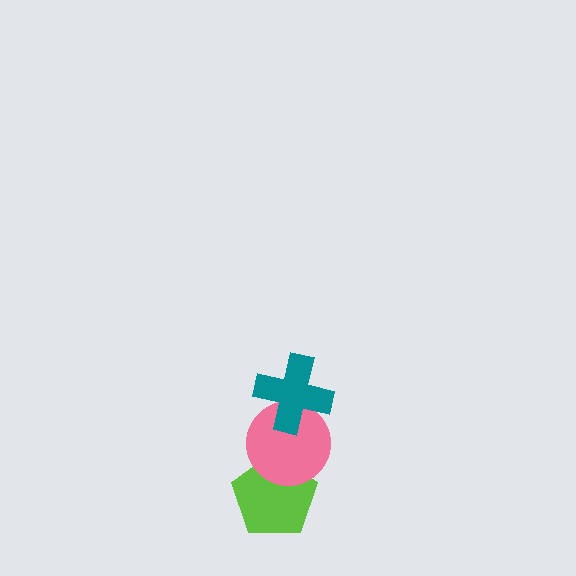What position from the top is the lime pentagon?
The lime pentagon is 3rd from the top.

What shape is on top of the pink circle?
The teal cross is on top of the pink circle.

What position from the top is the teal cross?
The teal cross is 1st from the top.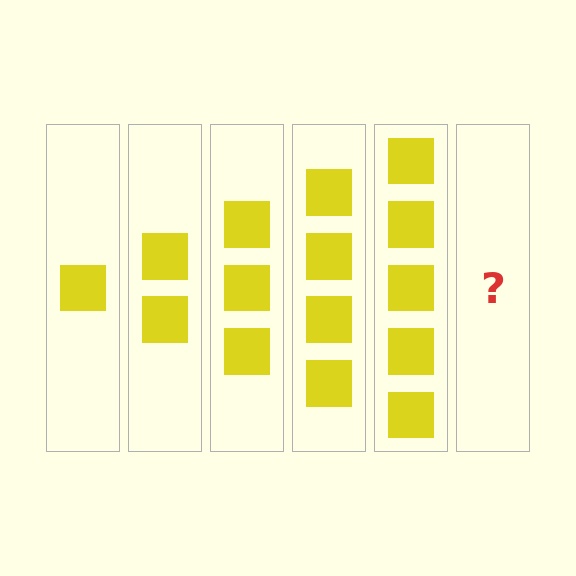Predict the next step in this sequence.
The next step is 6 squares.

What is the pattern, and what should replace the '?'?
The pattern is that each step adds one more square. The '?' should be 6 squares.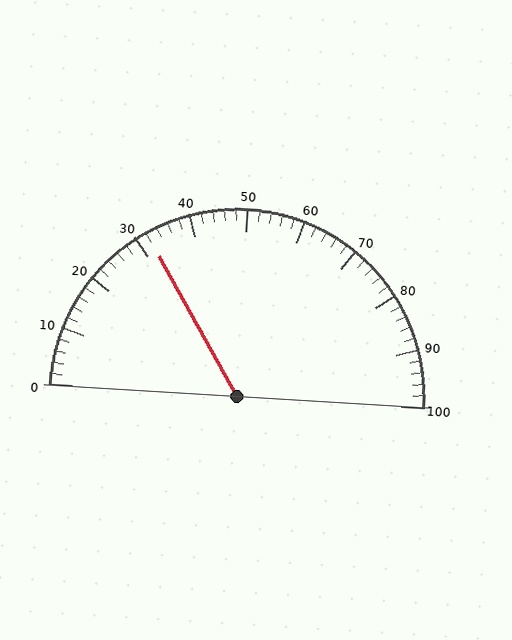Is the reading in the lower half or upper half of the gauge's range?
The reading is in the lower half of the range (0 to 100).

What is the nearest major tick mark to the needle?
The nearest major tick mark is 30.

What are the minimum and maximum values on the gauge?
The gauge ranges from 0 to 100.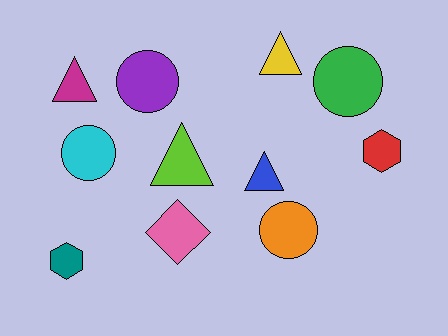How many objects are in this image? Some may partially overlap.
There are 11 objects.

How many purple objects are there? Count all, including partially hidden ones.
There is 1 purple object.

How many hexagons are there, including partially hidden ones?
There are 2 hexagons.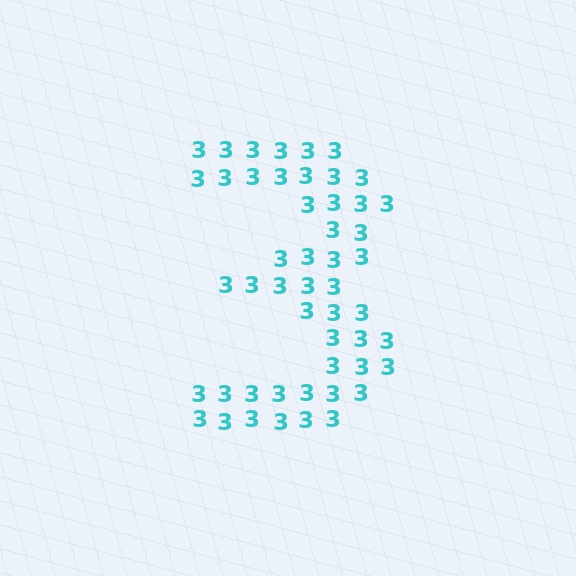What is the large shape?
The large shape is the digit 3.